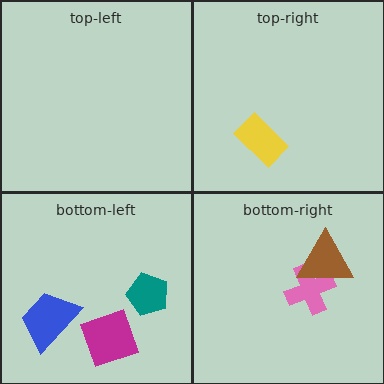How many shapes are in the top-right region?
1.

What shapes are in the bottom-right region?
The pink cross, the brown triangle.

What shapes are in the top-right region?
The yellow rectangle.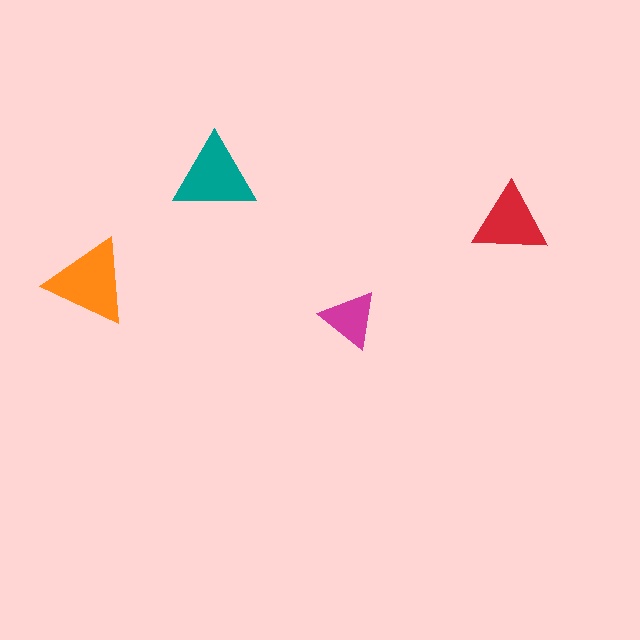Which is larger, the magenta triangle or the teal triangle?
The teal one.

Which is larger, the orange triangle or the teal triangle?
The orange one.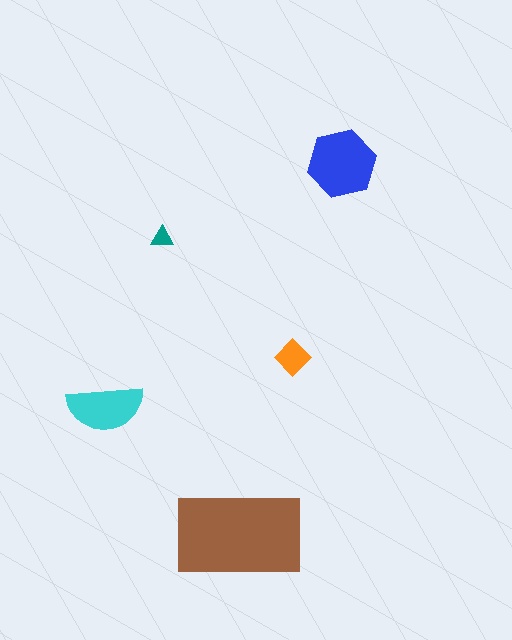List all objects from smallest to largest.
The teal triangle, the orange diamond, the cyan semicircle, the blue hexagon, the brown rectangle.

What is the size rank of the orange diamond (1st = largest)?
4th.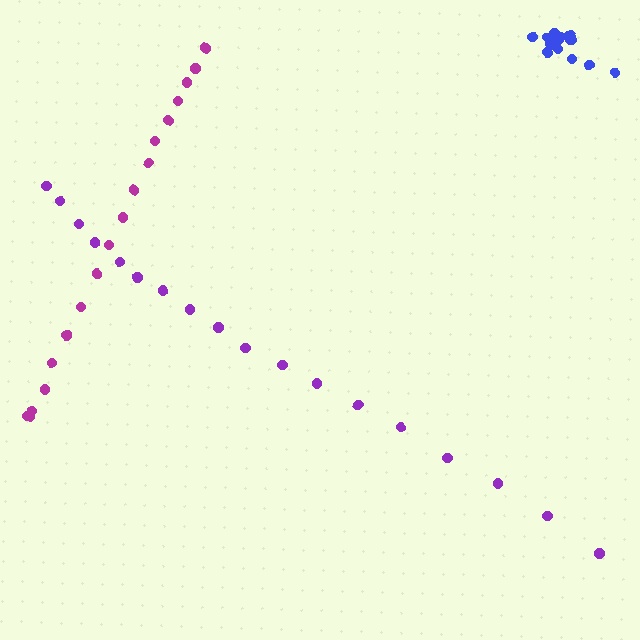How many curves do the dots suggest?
There are 3 distinct paths.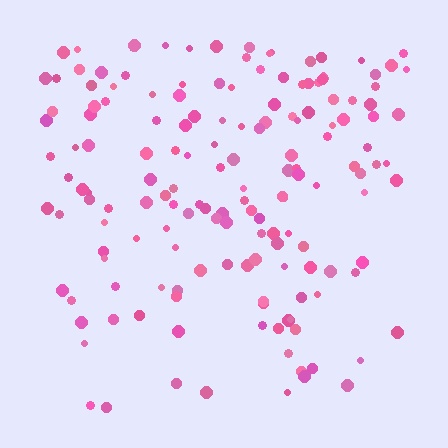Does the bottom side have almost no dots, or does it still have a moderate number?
Still a moderate number, just noticeably fewer than the top.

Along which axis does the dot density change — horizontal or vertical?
Vertical.